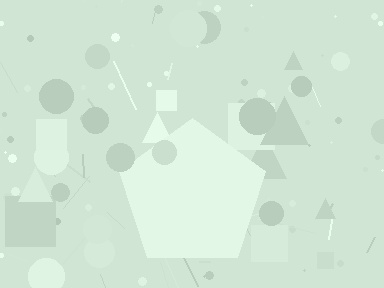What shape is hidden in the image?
A pentagon is hidden in the image.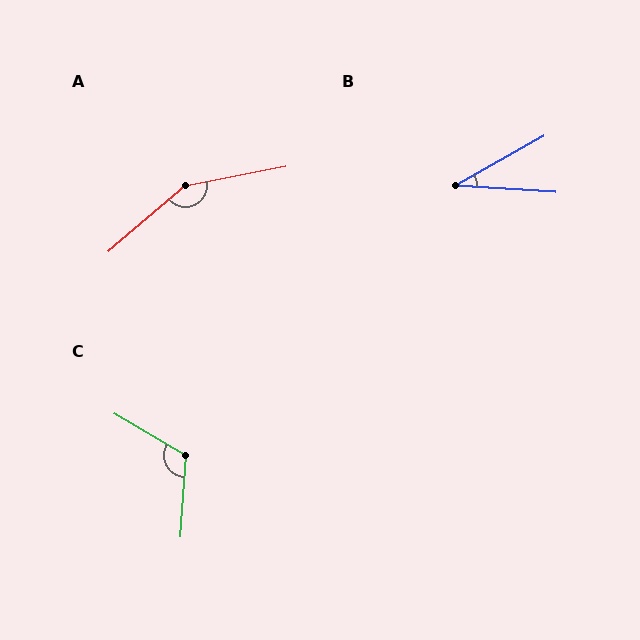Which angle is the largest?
A, at approximately 150 degrees.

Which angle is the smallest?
B, at approximately 33 degrees.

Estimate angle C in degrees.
Approximately 117 degrees.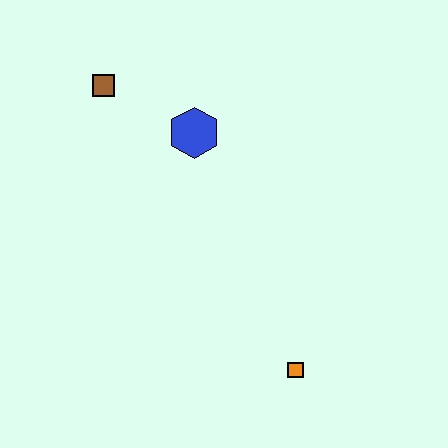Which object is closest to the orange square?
The blue hexagon is closest to the orange square.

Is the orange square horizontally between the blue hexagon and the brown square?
No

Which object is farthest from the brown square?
The orange square is farthest from the brown square.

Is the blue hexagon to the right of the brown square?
Yes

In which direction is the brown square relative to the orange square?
The brown square is above the orange square.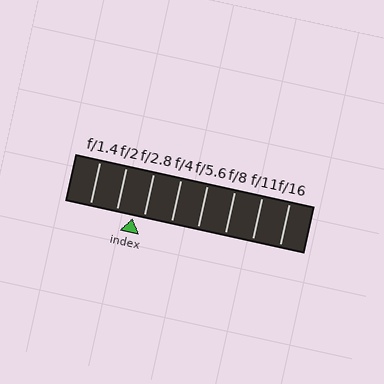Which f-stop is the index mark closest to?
The index mark is closest to f/2.8.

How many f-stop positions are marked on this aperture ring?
There are 8 f-stop positions marked.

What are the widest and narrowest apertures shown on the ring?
The widest aperture shown is f/1.4 and the narrowest is f/16.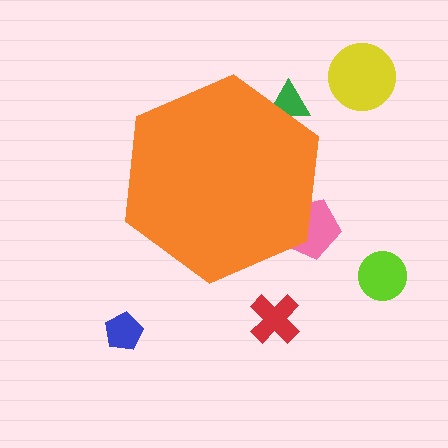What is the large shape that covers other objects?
An orange hexagon.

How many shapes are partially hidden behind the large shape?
2 shapes are partially hidden.